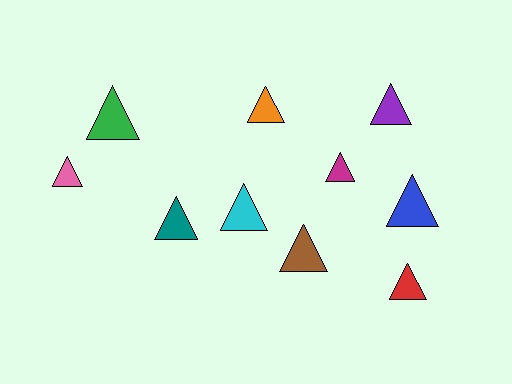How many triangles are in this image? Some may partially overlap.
There are 10 triangles.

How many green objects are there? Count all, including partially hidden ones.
There is 1 green object.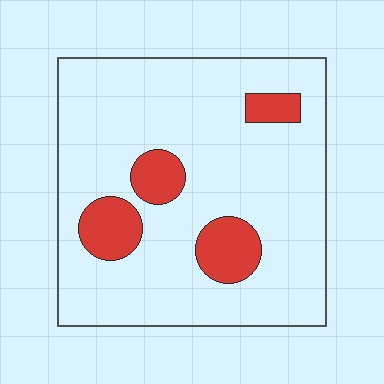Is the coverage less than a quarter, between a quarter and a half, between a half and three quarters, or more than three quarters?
Less than a quarter.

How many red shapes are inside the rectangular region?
4.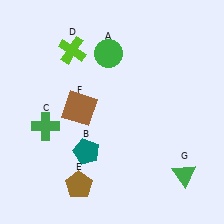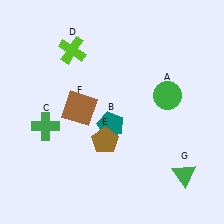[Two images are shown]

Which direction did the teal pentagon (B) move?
The teal pentagon (B) moved up.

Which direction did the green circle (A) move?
The green circle (A) moved right.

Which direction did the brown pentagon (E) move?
The brown pentagon (E) moved up.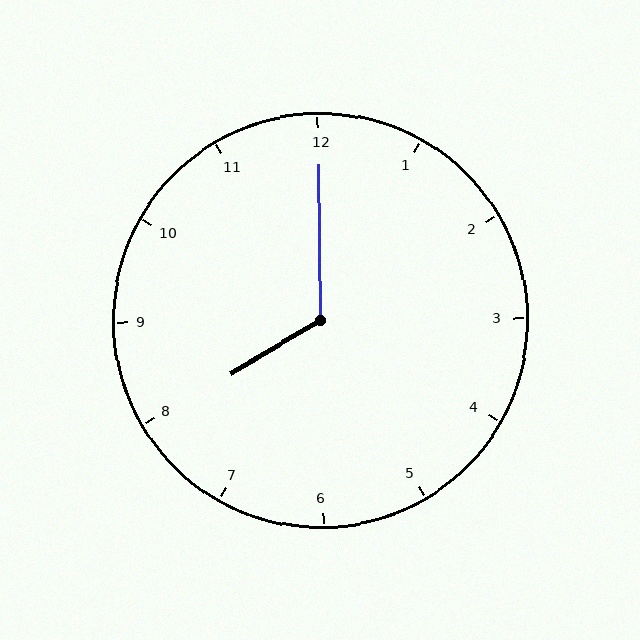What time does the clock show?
8:00.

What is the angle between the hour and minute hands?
Approximately 120 degrees.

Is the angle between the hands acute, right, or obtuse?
It is obtuse.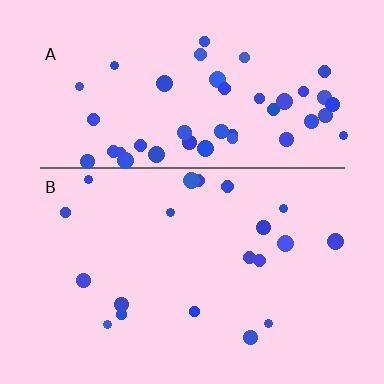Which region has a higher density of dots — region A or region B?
A (the top).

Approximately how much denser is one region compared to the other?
Approximately 2.4× — region A over region B.